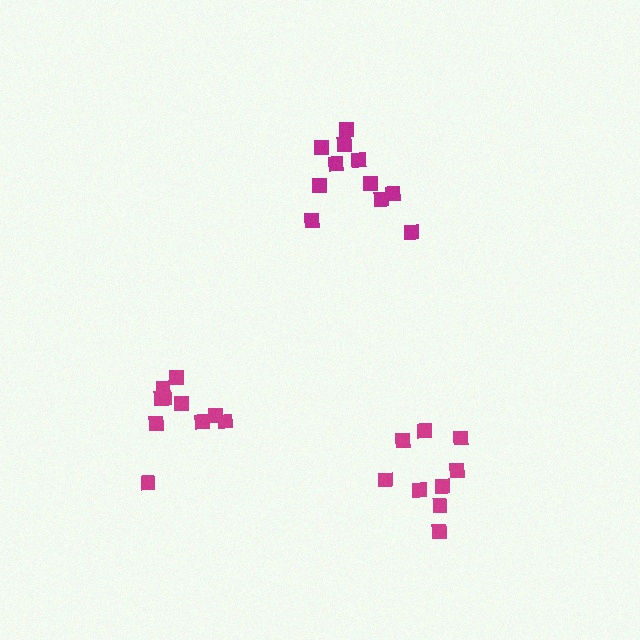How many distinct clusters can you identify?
There are 3 distinct clusters.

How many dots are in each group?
Group 1: 10 dots, Group 2: 11 dots, Group 3: 9 dots (30 total).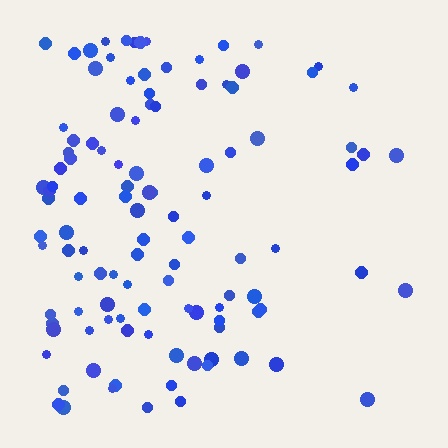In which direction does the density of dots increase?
From right to left, with the left side densest.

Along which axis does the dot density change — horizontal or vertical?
Horizontal.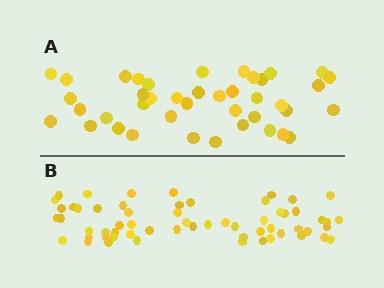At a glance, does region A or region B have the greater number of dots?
Region B (the bottom region) has more dots.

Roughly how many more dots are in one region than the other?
Region B has approximately 20 more dots than region A.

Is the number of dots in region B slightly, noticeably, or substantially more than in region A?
Region B has substantially more. The ratio is roughly 1.5 to 1.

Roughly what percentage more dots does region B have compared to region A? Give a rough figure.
About 45% more.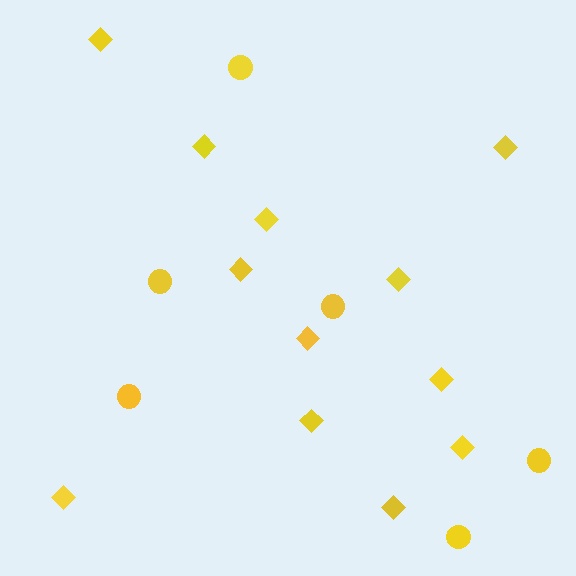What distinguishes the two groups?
There are 2 groups: one group of diamonds (12) and one group of circles (6).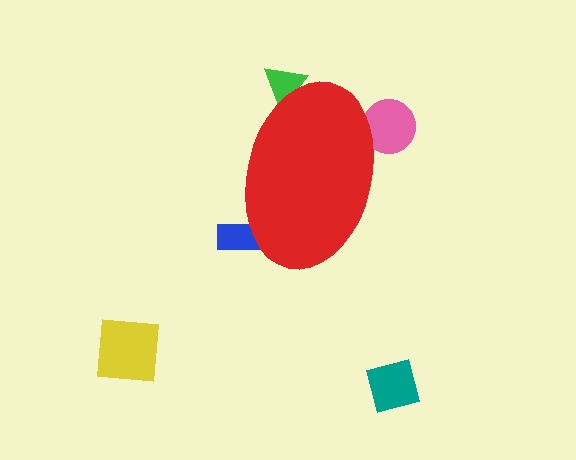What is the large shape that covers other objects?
A red ellipse.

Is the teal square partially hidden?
No, the teal square is fully visible.